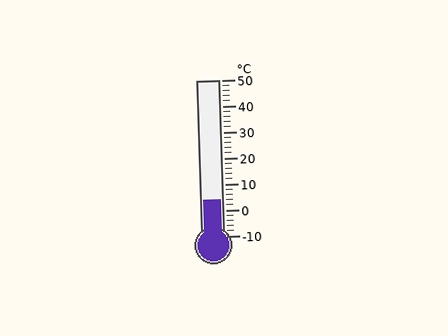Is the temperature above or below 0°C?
The temperature is above 0°C.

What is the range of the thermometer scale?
The thermometer scale ranges from -10°C to 50°C.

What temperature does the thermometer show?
The thermometer shows approximately 4°C.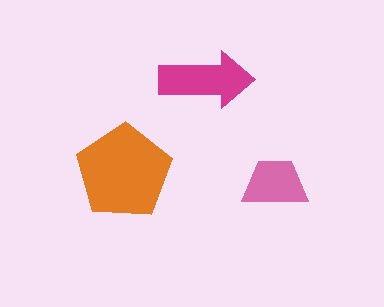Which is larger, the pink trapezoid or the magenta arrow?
The magenta arrow.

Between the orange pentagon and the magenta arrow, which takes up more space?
The orange pentagon.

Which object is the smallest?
The pink trapezoid.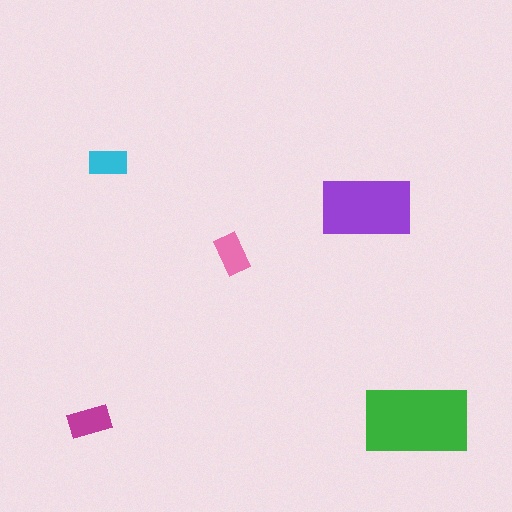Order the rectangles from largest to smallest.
the green one, the purple one, the magenta one, the pink one, the cyan one.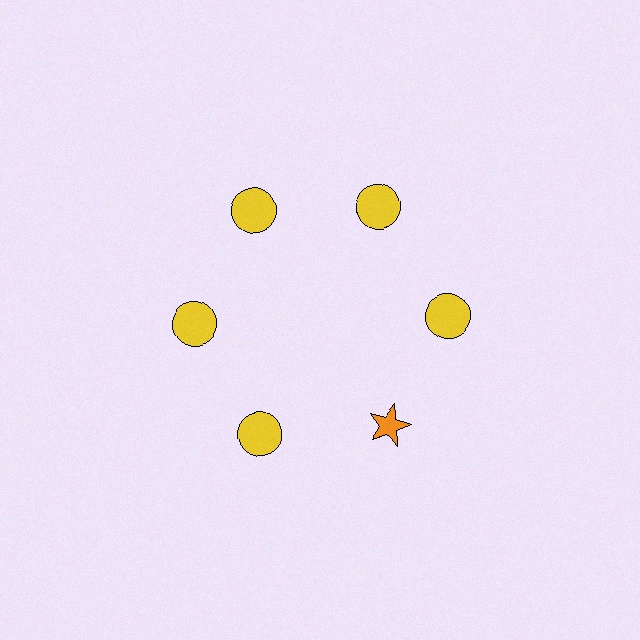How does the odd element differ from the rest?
It differs in both color (orange instead of yellow) and shape (star instead of circle).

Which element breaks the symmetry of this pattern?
The orange star at roughly the 5 o'clock position breaks the symmetry. All other shapes are yellow circles.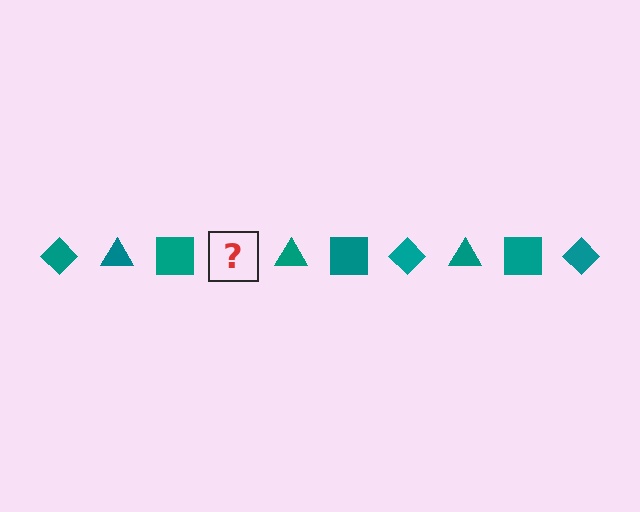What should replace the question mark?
The question mark should be replaced with a teal diamond.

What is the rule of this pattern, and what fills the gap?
The rule is that the pattern cycles through diamond, triangle, square shapes in teal. The gap should be filled with a teal diamond.